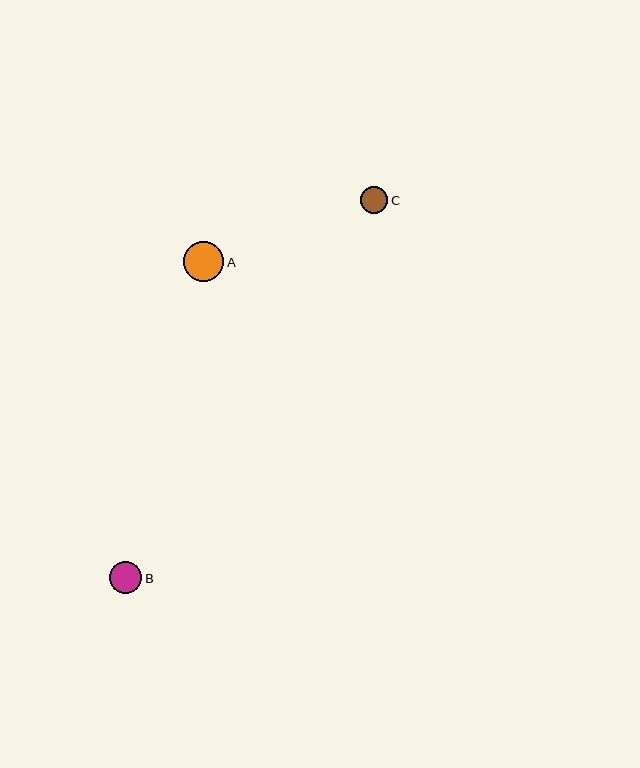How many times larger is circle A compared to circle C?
Circle A is approximately 1.5 times the size of circle C.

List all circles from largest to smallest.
From largest to smallest: A, B, C.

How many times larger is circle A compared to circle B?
Circle A is approximately 1.2 times the size of circle B.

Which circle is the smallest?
Circle C is the smallest with a size of approximately 27 pixels.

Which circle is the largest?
Circle A is the largest with a size of approximately 41 pixels.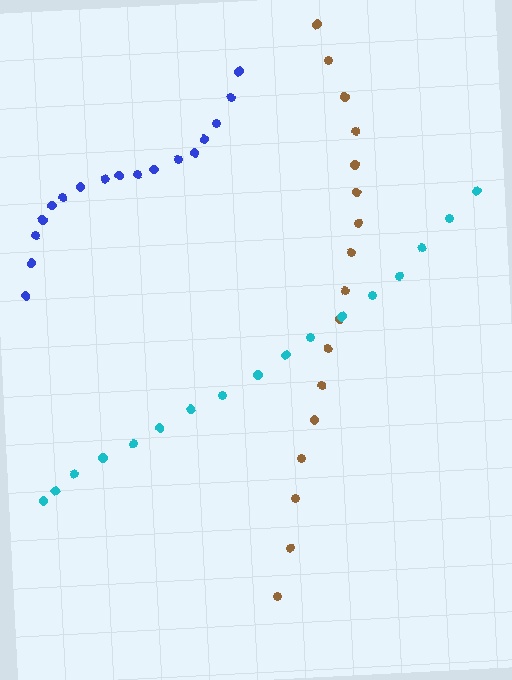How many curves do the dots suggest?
There are 3 distinct paths.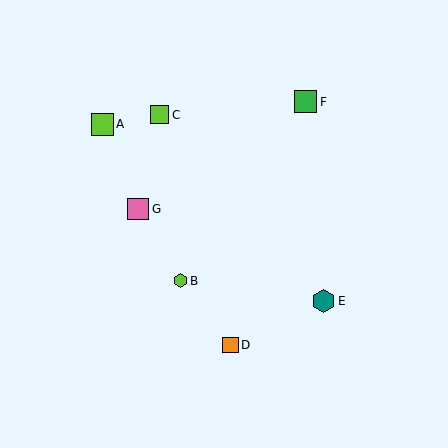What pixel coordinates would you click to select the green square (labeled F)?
Click at (306, 102) to select the green square F.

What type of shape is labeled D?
Shape D is an orange square.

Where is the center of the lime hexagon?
The center of the lime hexagon is at (180, 281).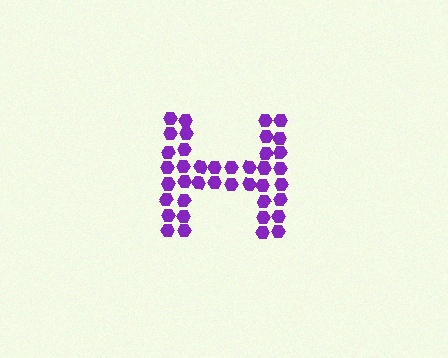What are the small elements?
The small elements are hexagons.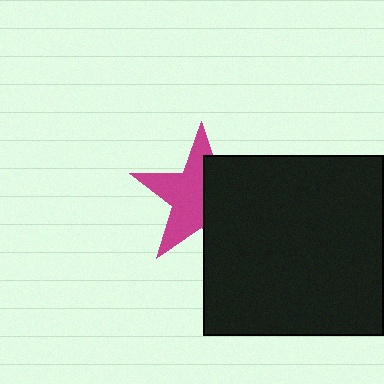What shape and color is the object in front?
The object in front is a black square.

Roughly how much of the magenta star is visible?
About half of it is visible (roughly 56%).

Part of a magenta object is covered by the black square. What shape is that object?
It is a star.